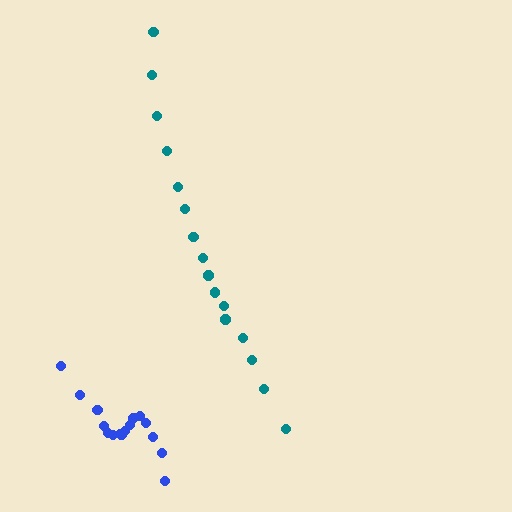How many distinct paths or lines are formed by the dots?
There are 2 distinct paths.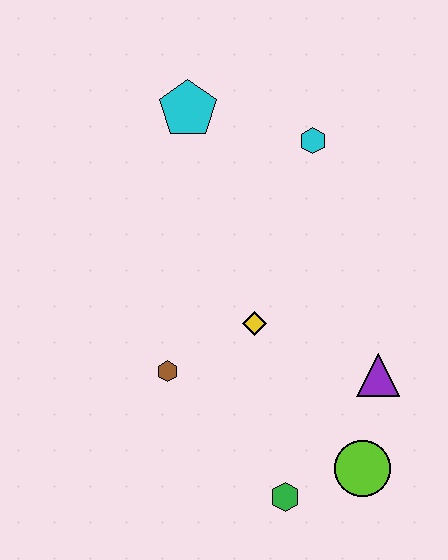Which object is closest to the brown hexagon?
The yellow diamond is closest to the brown hexagon.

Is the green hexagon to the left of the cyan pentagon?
No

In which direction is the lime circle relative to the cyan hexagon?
The lime circle is below the cyan hexagon.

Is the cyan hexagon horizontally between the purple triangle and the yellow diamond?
Yes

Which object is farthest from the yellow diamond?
The cyan pentagon is farthest from the yellow diamond.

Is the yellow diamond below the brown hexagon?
No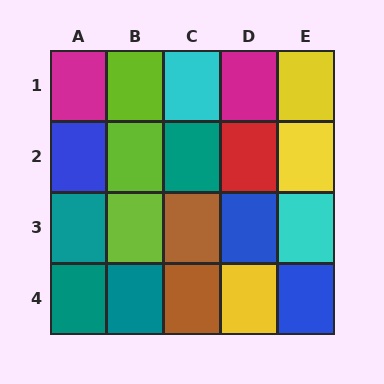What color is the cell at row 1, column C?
Cyan.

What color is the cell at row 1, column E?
Yellow.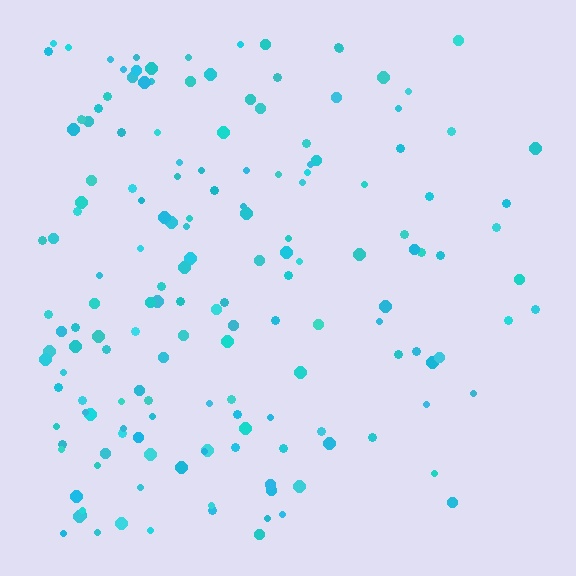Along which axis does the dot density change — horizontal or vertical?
Horizontal.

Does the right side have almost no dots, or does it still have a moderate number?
Still a moderate number, just noticeably fewer than the left.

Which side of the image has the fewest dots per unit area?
The right.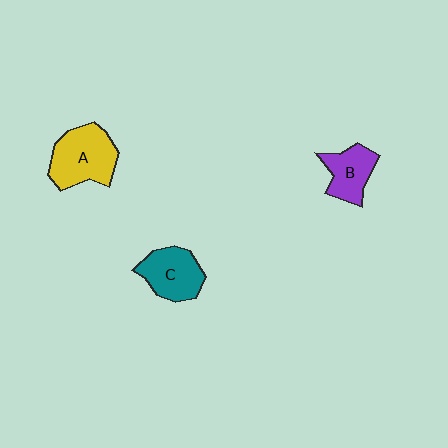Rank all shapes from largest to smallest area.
From largest to smallest: A (yellow), C (teal), B (purple).